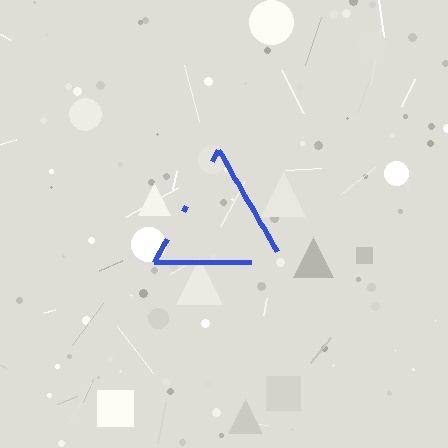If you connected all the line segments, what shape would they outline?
They would outline a triangle.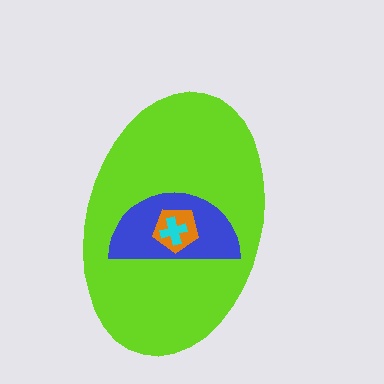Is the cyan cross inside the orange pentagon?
Yes.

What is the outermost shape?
The lime ellipse.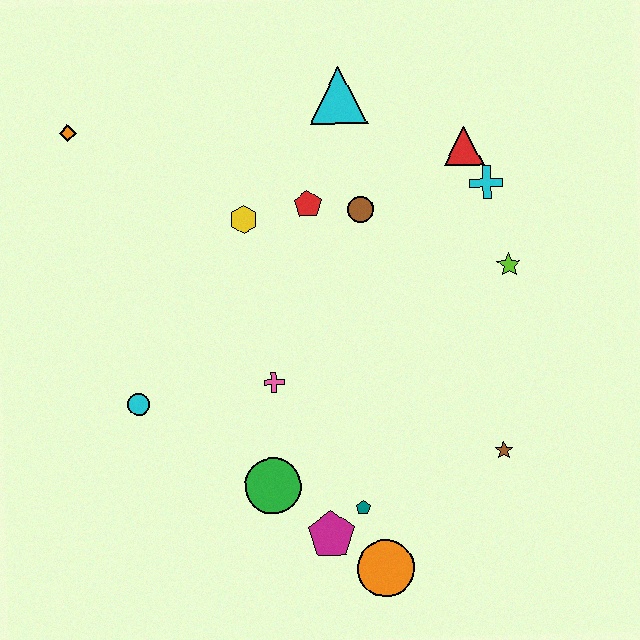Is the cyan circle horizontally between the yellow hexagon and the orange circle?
No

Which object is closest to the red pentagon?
The brown circle is closest to the red pentagon.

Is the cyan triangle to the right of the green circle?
Yes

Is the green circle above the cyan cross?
No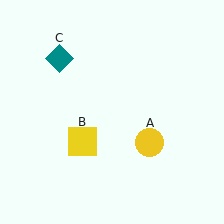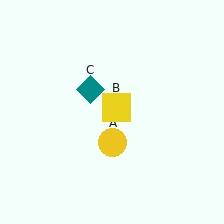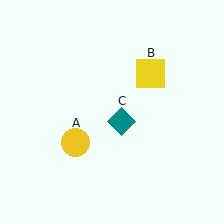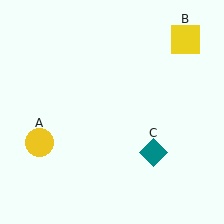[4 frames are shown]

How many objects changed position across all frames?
3 objects changed position: yellow circle (object A), yellow square (object B), teal diamond (object C).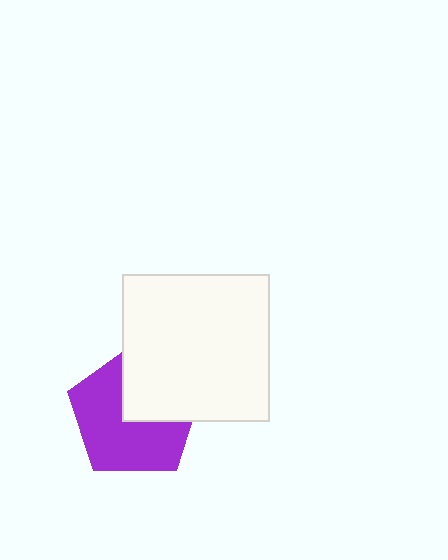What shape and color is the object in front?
The object in front is a white square.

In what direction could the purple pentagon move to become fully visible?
The purple pentagon could move toward the lower-left. That would shift it out from behind the white square entirely.